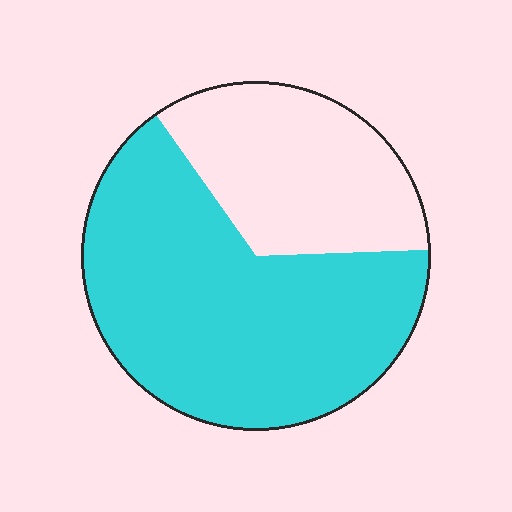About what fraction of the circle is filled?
About two thirds (2/3).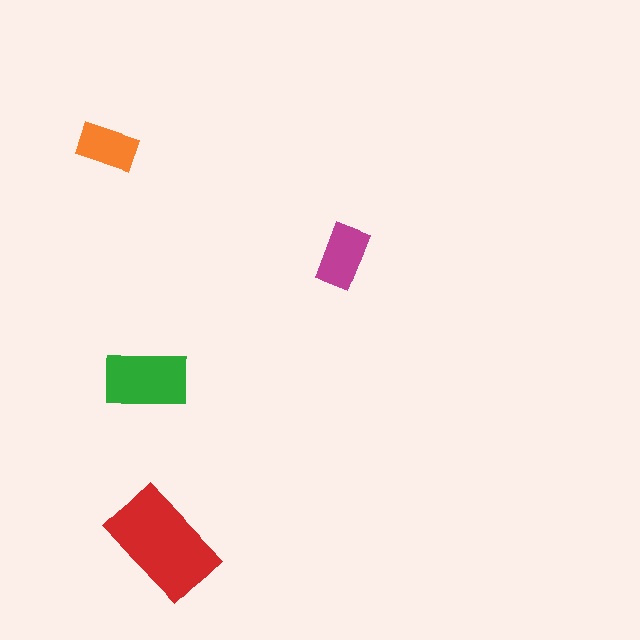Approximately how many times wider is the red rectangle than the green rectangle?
About 1.5 times wider.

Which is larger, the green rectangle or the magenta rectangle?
The green one.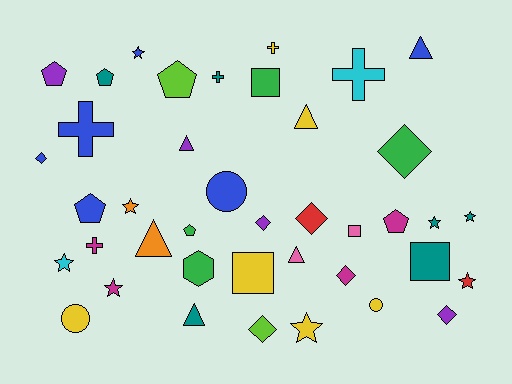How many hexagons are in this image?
There is 1 hexagon.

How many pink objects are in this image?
There are 2 pink objects.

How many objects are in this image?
There are 40 objects.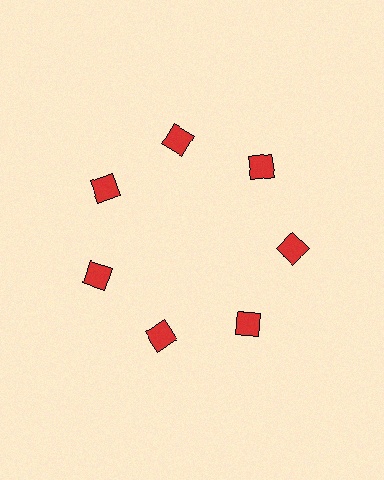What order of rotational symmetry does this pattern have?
This pattern has 7-fold rotational symmetry.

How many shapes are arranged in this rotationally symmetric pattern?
There are 7 shapes, arranged in 7 groups of 1.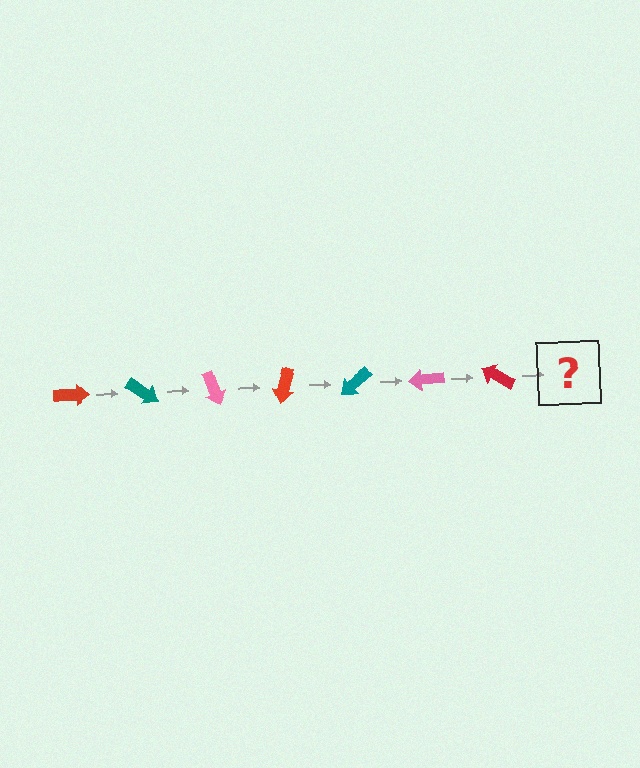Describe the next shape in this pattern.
It should be a teal arrow, rotated 245 degrees from the start.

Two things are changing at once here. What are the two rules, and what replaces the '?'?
The two rules are that it rotates 35 degrees each step and the color cycles through red, teal, and pink. The '?' should be a teal arrow, rotated 245 degrees from the start.